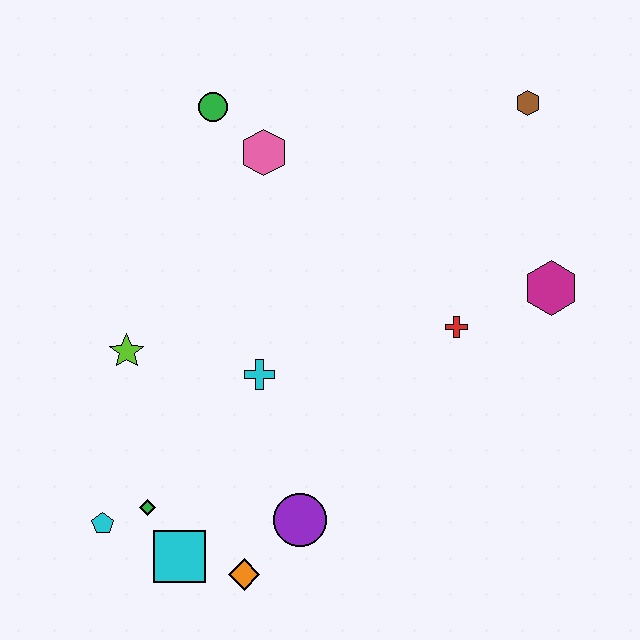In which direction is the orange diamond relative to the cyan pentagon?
The orange diamond is to the right of the cyan pentagon.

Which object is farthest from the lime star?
The brown hexagon is farthest from the lime star.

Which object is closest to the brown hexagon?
The magenta hexagon is closest to the brown hexagon.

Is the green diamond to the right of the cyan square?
No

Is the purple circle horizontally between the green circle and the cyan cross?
No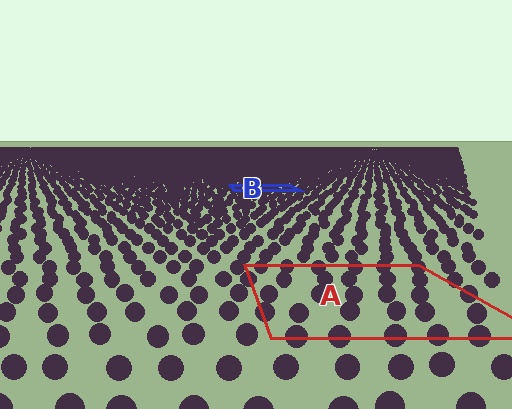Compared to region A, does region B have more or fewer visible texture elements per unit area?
Region B has more texture elements per unit area — they are packed more densely because it is farther away.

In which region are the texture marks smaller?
The texture marks are smaller in region B, because it is farther away.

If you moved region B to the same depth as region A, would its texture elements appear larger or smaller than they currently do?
They would appear larger. At a closer depth, the same texture elements are projected at a bigger on-screen size.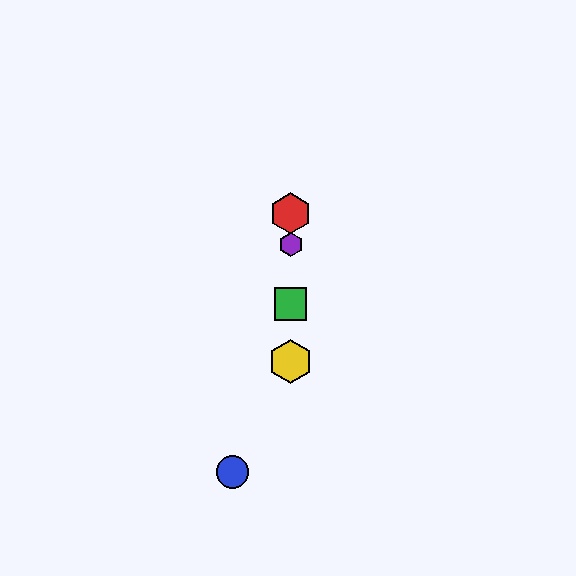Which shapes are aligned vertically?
The red hexagon, the green square, the yellow hexagon, the purple hexagon are aligned vertically.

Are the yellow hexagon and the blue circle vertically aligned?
No, the yellow hexagon is at x≈291 and the blue circle is at x≈233.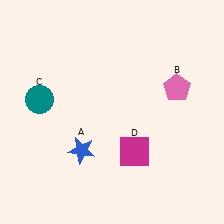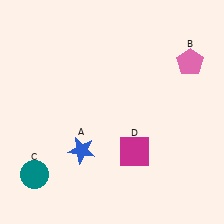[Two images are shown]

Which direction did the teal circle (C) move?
The teal circle (C) moved down.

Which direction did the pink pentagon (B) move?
The pink pentagon (B) moved up.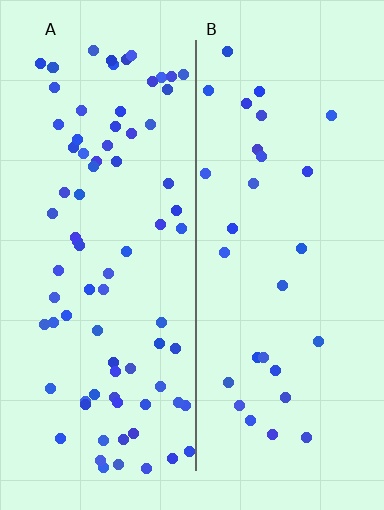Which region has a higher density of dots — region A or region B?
A (the left).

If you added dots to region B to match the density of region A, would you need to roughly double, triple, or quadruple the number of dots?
Approximately triple.